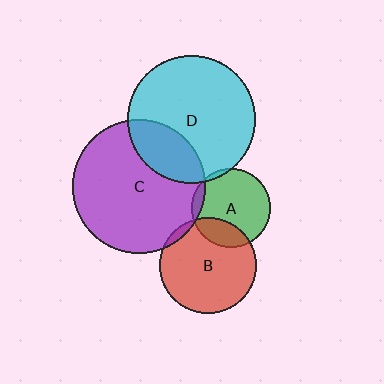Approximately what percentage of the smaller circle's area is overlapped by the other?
Approximately 20%.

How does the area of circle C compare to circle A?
Approximately 2.8 times.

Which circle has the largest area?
Circle C (purple).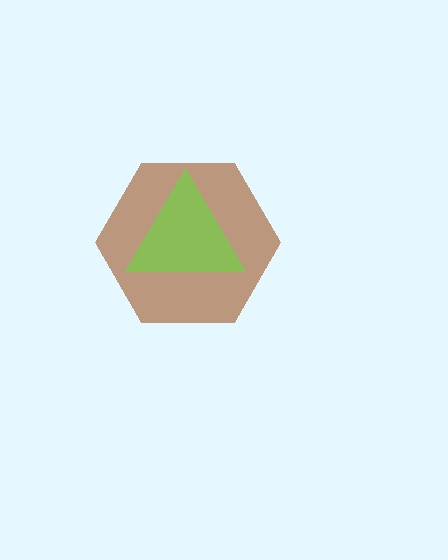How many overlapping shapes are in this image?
There are 2 overlapping shapes in the image.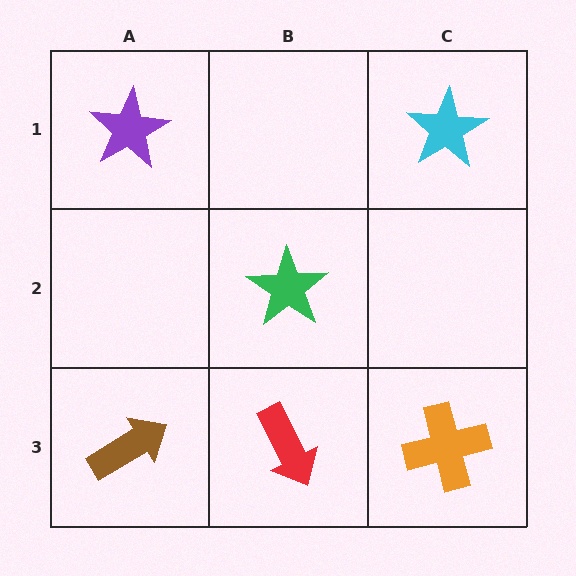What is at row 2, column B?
A green star.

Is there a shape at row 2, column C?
No, that cell is empty.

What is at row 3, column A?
A brown arrow.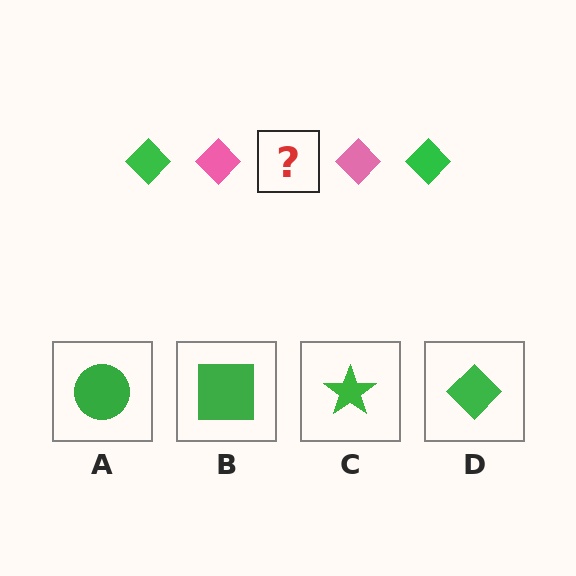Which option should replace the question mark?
Option D.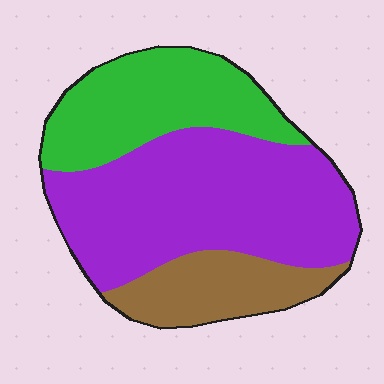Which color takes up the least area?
Brown, at roughly 20%.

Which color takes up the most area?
Purple, at roughly 55%.